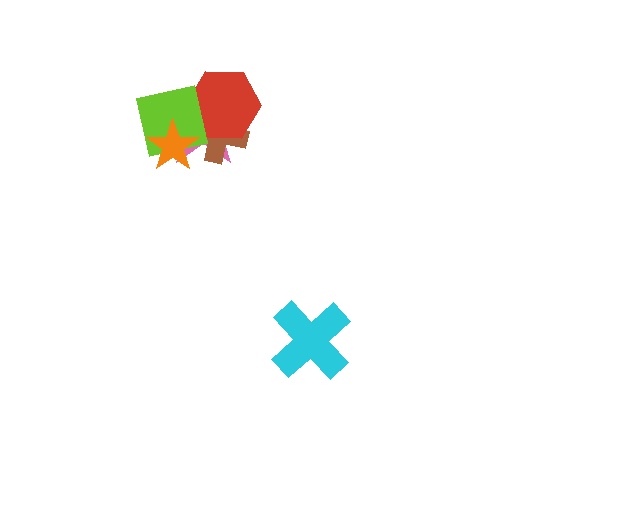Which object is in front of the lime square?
The orange star is in front of the lime square.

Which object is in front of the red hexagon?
The lime square is in front of the red hexagon.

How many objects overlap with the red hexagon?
3 objects overlap with the red hexagon.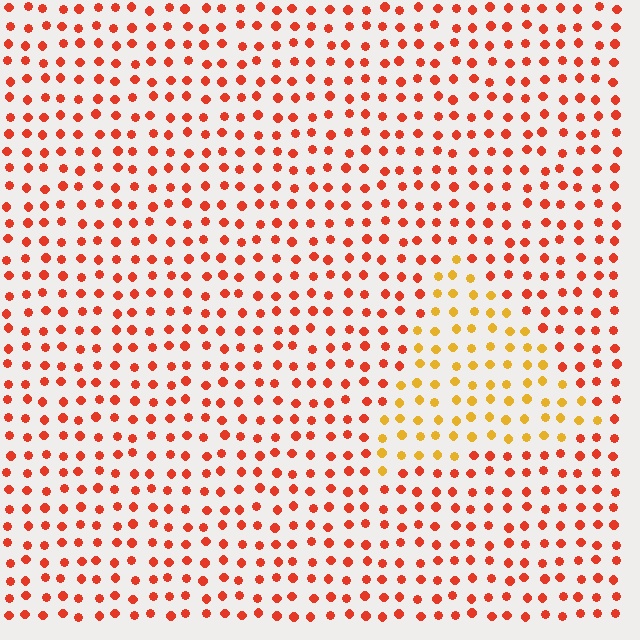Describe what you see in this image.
The image is filled with small red elements in a uniform arrangement. A triangle-shaped region is visible where the elements are tinted to a slightly different hue, forming a subtle color boundary.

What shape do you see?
I see a triangle.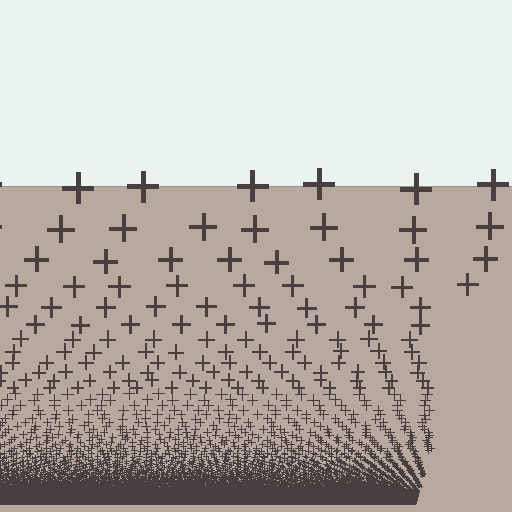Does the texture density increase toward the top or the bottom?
Density increases toward the bottom.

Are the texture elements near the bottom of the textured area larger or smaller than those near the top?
Smaller. The gradient is inverted — elements near the bottom are smaller and denser.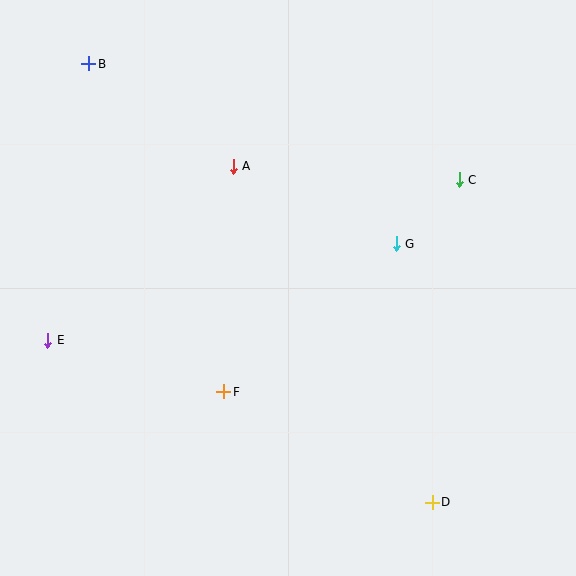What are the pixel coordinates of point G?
Point G is at (396, 244).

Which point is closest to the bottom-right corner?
Point D is closest to the bottom-right corner.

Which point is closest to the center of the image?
Point G at (396, 244) is closest to the center.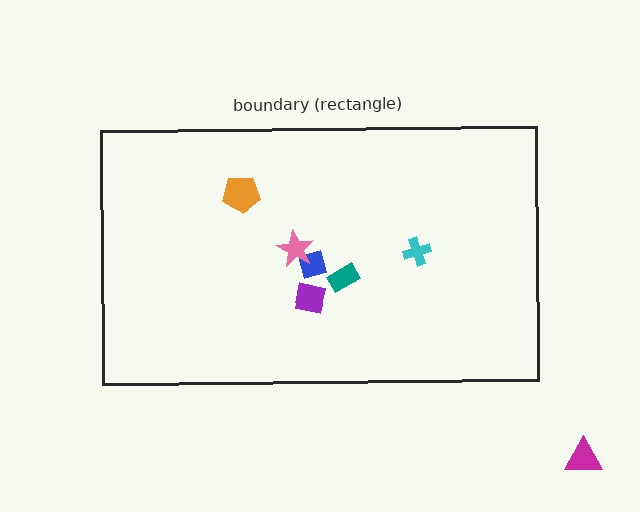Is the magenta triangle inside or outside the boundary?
Outside.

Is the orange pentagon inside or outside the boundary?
Inside.